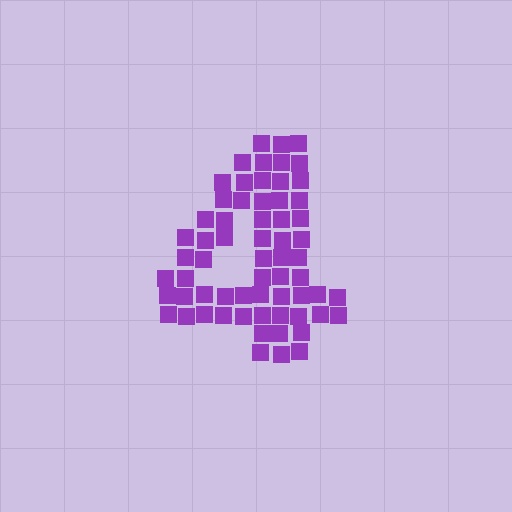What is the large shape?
The large shape is the digit 4.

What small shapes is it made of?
It is made of small squares.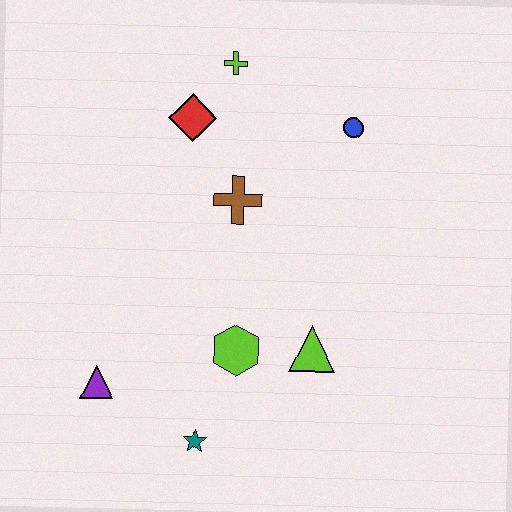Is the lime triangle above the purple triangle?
Yes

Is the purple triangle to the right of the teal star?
No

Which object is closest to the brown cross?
The red diamond is closest to the brown cross.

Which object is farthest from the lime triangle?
The lime cross is farthest from the lime triangle.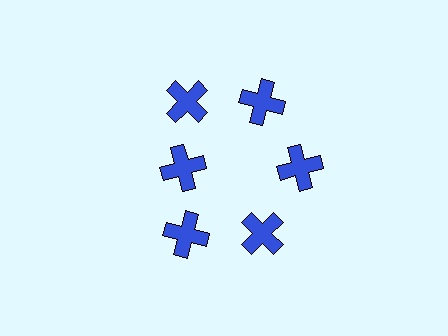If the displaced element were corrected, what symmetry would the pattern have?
It would have 6-fold rotational symmetry — the pattern would map onto itself every 60 degrees.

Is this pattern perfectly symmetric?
No. The 6 blue crosses are arranged in a ring, but one element near the 9 o'clock position is pulled inward toward the center, breaking the 6-fold rotational symmetry.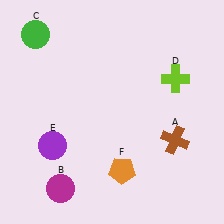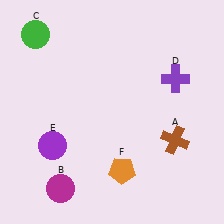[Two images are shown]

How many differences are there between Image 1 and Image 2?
There is 1 difference between the two images.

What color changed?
The cross (D) changed from lime in Image 1 to purple in Image 2.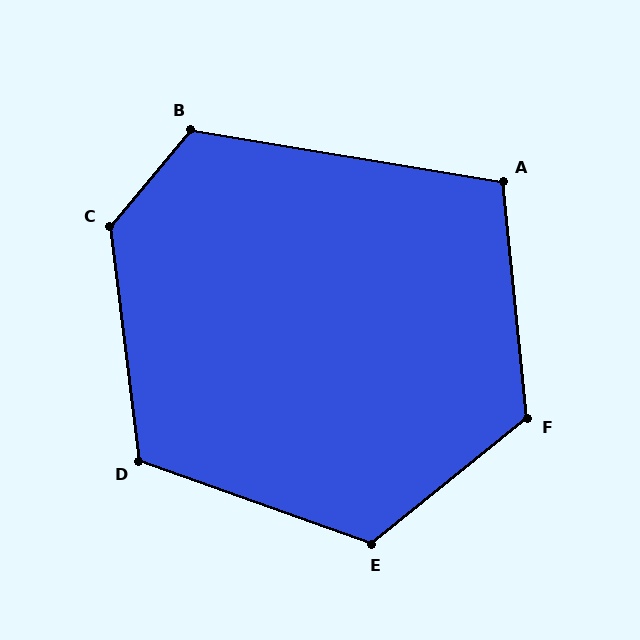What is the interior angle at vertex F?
Approximately 123 degrees (obtuse).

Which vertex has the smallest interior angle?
A, at approximately 105 degrees.